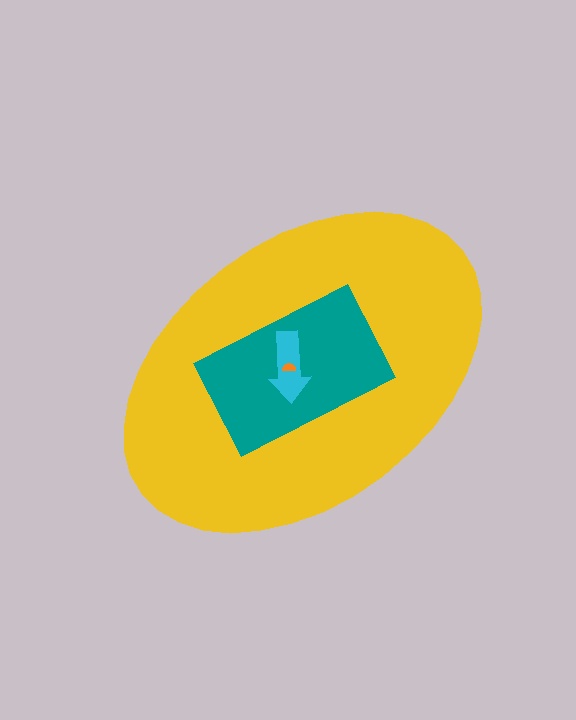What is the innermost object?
The orange semicircle.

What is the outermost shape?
The yellow ellipse.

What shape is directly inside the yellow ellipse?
The teal rectangle.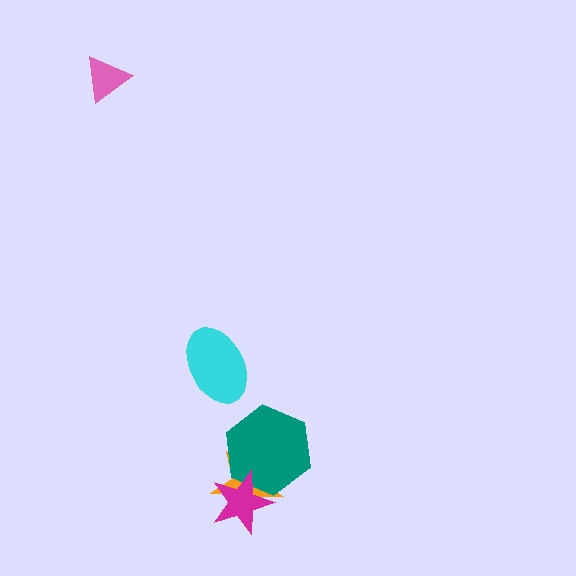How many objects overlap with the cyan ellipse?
0 objects overlap with the cyan ellipse.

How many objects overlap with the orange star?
2 objects overlap with the orange star.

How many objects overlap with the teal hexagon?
2 objects overlap with the teal hexagon.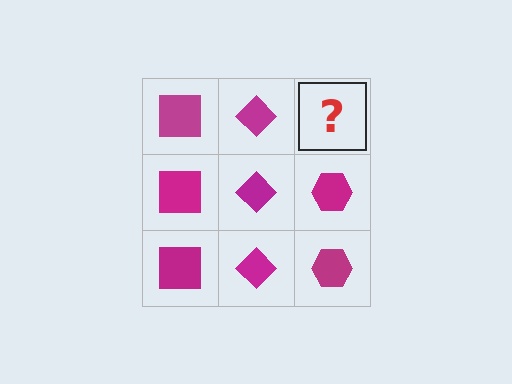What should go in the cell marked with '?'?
The missing cell should contain a magenta hexagon.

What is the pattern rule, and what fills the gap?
The rule is that each column has a consistent shape. The gap should be filled with a magenta hexagon.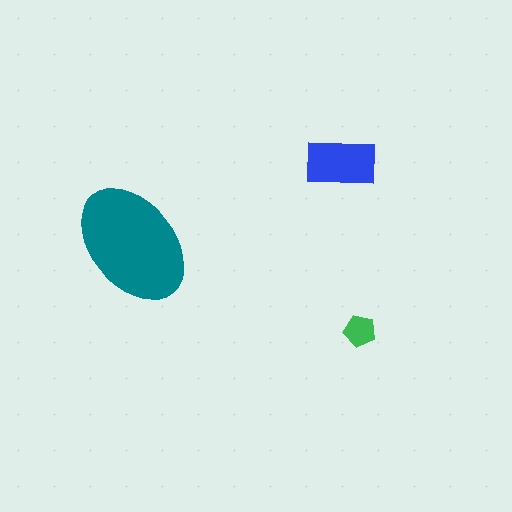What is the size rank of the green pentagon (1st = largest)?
3rd.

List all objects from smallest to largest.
The green pentagon, the blue rectangle, the teal ellipse.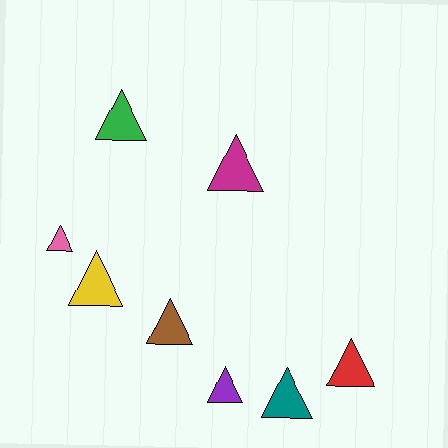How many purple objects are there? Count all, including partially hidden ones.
There is 1 purple object.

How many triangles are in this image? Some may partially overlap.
There are 8 triangles.